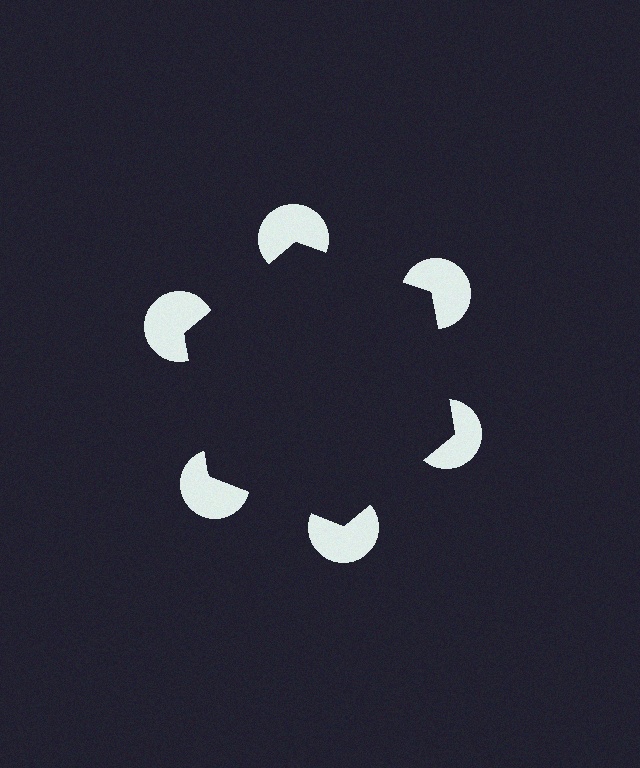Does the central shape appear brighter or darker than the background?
It typically appears slightly darker than the background, even though no actual brightness change is drawn.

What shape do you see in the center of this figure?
An illusory hexagon — its edges are inferred from the aligned wedge cuts in the pac-man discs, not physically drawn.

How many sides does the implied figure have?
6 sides.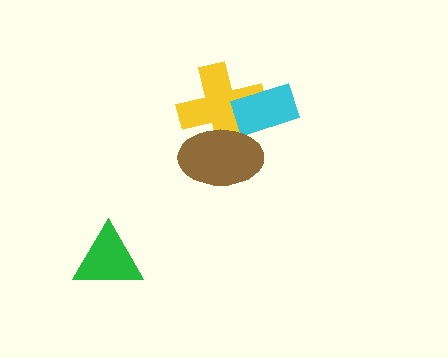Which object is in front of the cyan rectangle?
The brown ellipse is in front of the cyan rectangle.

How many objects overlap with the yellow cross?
2 objects overlap with the yellow cross.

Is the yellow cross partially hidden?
Yes, it is partially covered by another shape.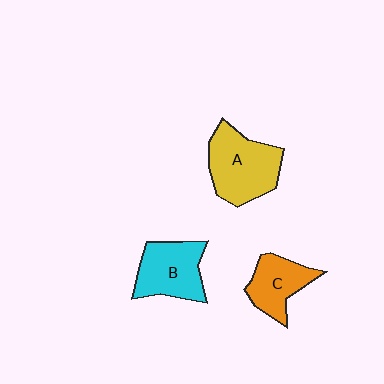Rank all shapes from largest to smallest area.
From largest to smallest: A (yellow), B (cyan), C (orange).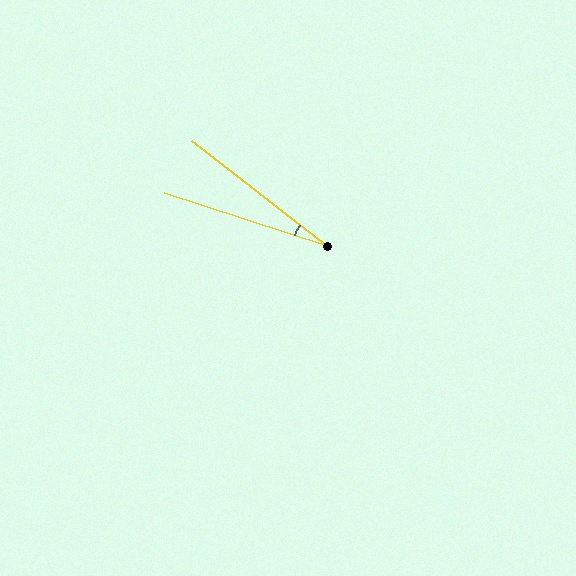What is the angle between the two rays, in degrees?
Approximately 20 degrees.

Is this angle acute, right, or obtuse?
It is acute.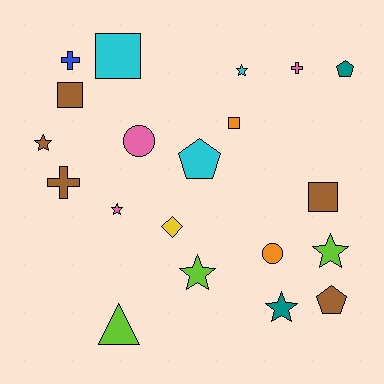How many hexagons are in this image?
There are no hexagons.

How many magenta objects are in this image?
There are no magenta objects.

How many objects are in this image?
There are 20 objects.